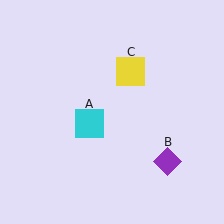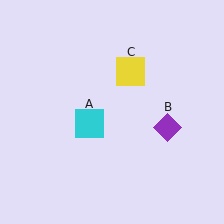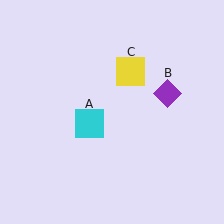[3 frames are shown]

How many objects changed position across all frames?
1 object changed position: purple diamond (object B).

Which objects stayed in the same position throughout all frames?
Cyan square (object A) and yellow square (object C) remained stationary.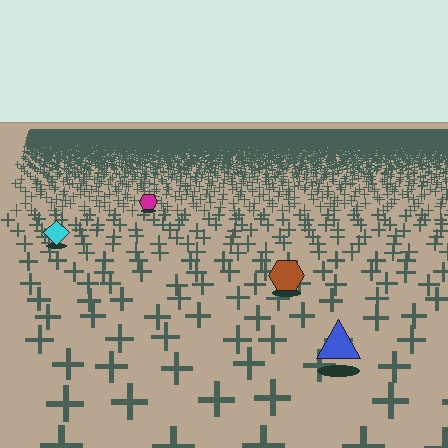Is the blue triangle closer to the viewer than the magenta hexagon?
Yes. The blue triangle is closer — you can tell from the texture gradient: the ground texture is coarser near it.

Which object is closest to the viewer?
The blue triangle is closest. The texture marks near it are larger and more spread out.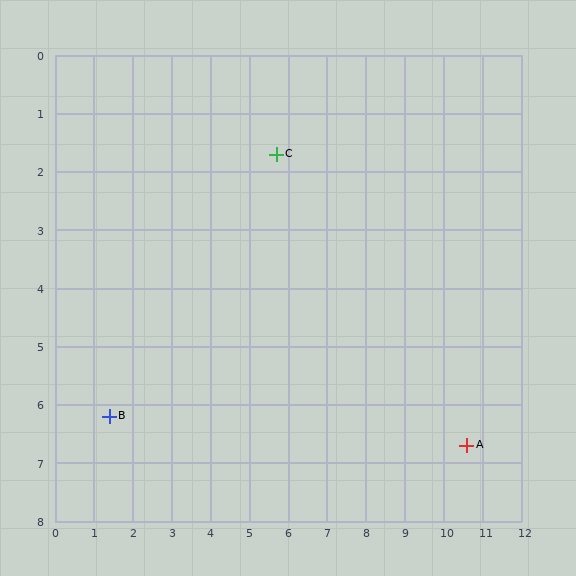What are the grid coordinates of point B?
Point B is at approximately (1.4, 6.2).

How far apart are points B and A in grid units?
Points B and A are about 9.2 grid units apart.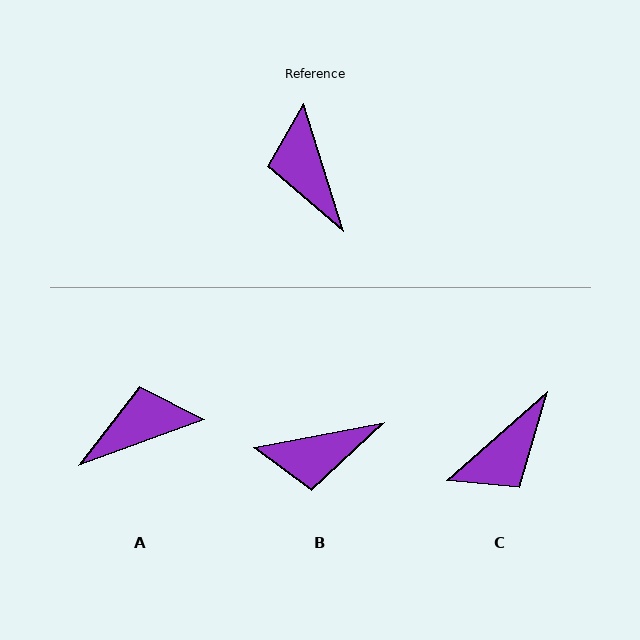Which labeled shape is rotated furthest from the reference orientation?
C, about 114 degrees away.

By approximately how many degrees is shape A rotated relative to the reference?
Approximately 87 degrees clockwise.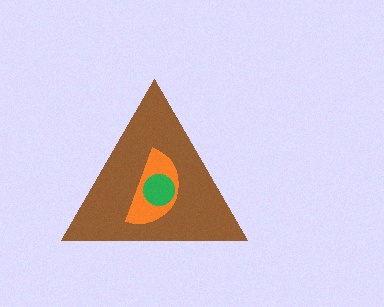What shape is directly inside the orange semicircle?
The green circle.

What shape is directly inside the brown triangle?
The orange semicircle.